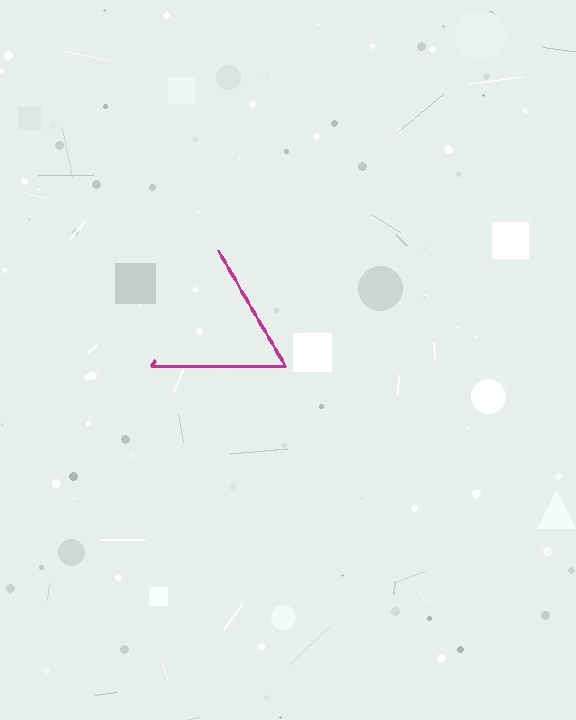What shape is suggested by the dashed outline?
The dashed outline suggests a triangle.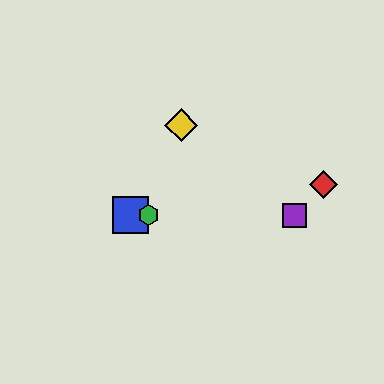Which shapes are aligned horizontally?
The blue square, the green hexagon, the purple square are aligned horizontally.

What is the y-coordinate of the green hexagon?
The green hexagon is at y≈215.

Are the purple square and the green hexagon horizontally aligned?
Yes, both are at y≈215.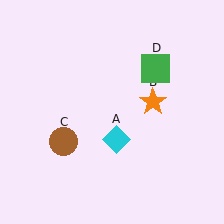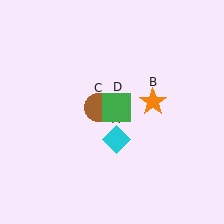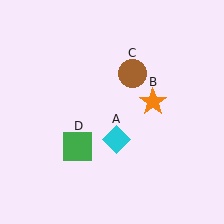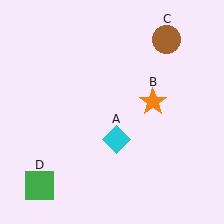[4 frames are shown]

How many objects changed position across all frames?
2 objects changed position: brown circle (object C), green square (object D).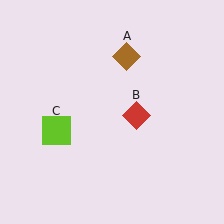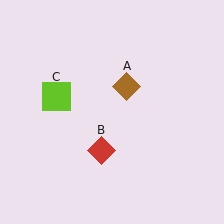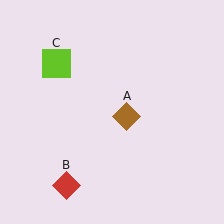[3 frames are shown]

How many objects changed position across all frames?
3 objects changed position: brown diamond (object A), red diamond (object B), lime square (object C).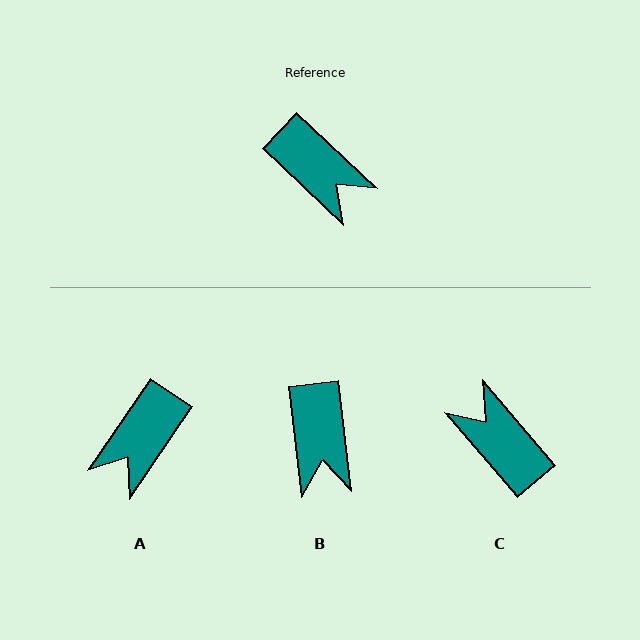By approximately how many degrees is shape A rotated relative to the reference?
Approximately 81 degrees clockwise.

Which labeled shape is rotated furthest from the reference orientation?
C, about 174 degrees away.